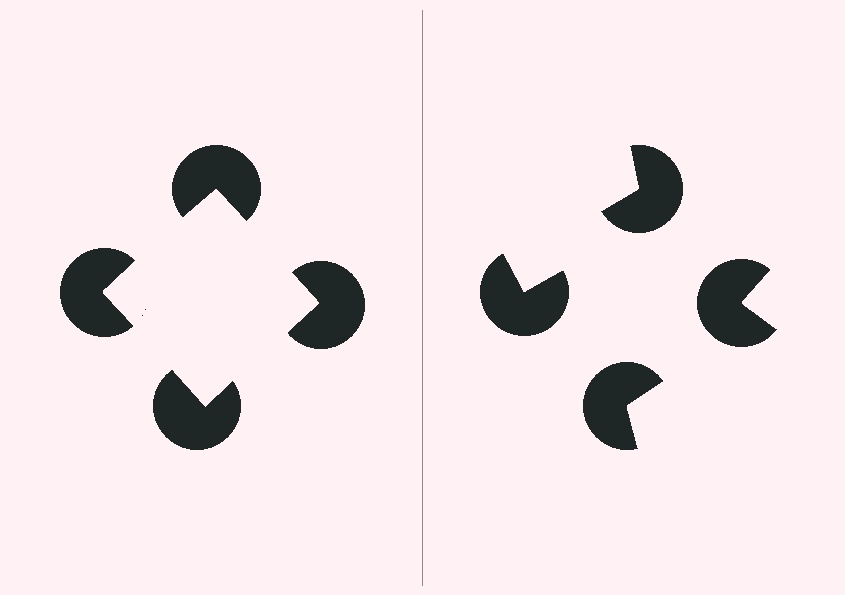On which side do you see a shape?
An illusory square appears on the left side. On the right side the wedge cuts are rotated, so no coherent shape forms.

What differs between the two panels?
The pac-man discs are positioned identically on both sides; only the wedge orientations differ. On the left they align to a square; on the right they are misaligned.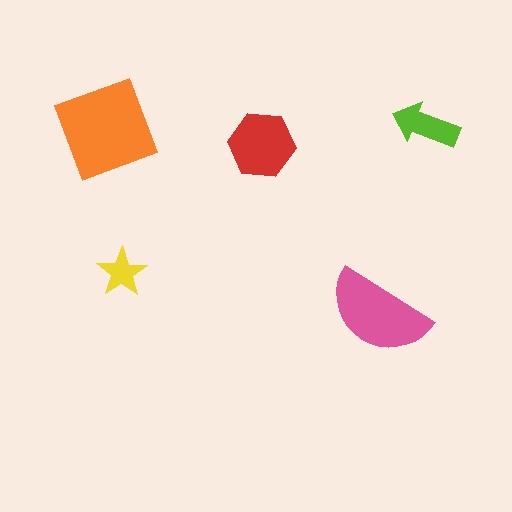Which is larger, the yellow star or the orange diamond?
The orange diamond.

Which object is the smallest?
The yellow star.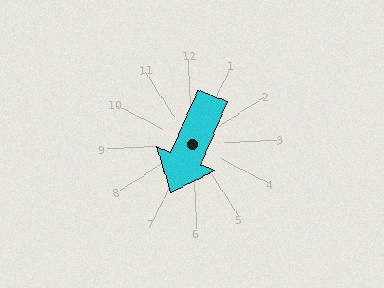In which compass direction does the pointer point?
Southwest.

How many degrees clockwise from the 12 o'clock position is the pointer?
Approximately 206 degrees.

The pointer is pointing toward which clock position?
Roughly 7 o'clock.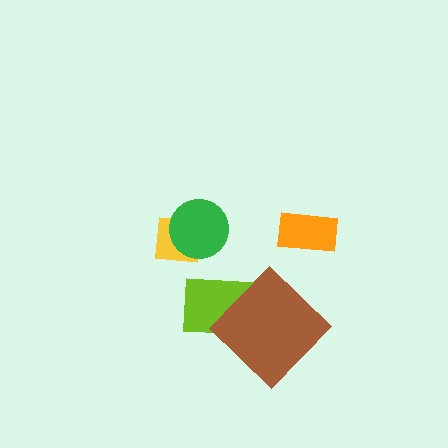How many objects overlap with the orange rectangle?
0 objects overlap with the orange rectangle.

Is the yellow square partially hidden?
Yes, it is partially covered by another shape.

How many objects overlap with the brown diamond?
1 object overlaps with the brown diamond.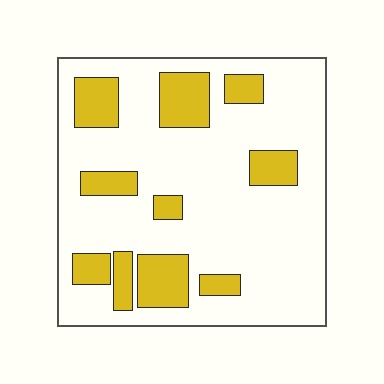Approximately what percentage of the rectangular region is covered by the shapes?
Approximately 25%.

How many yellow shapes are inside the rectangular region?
10.